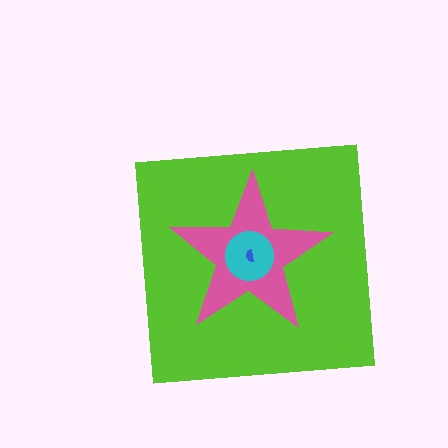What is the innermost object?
The blue semicircle.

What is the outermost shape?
The lime square.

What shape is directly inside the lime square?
The pink star.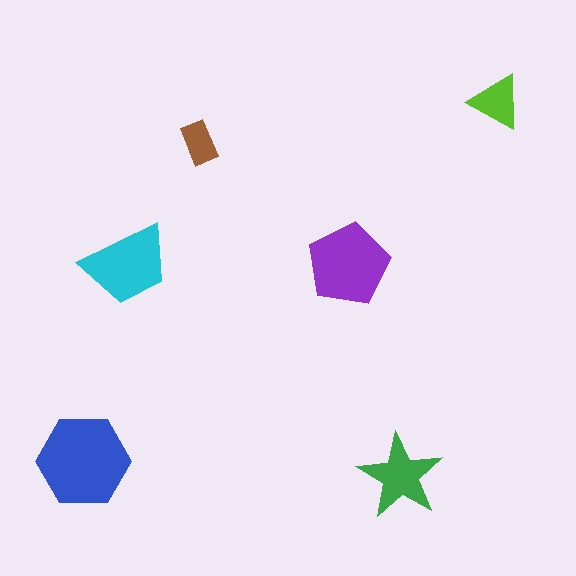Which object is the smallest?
The brown rectangle.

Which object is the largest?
The blue hexagon.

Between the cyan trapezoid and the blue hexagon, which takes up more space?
The blue hexagon.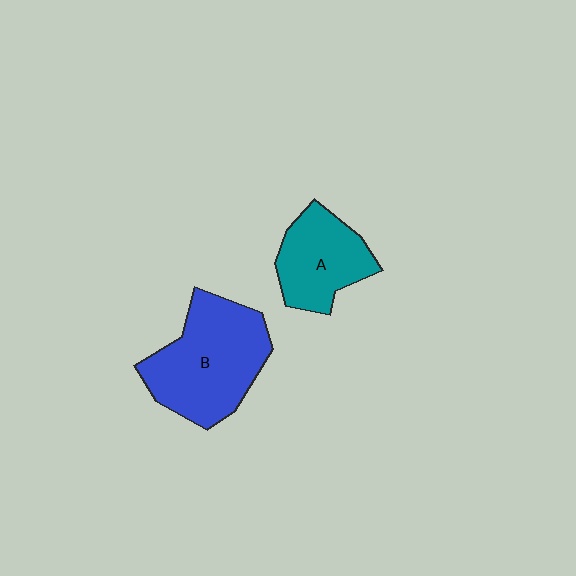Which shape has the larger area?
Shape B (blue).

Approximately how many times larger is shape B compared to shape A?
Approximately 1.6 times.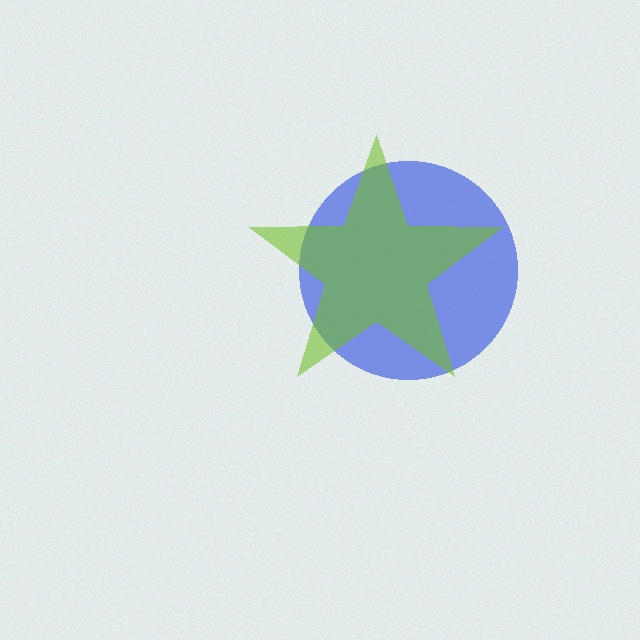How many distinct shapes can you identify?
There are 2 distinct shapes: a blue circle, a lime star.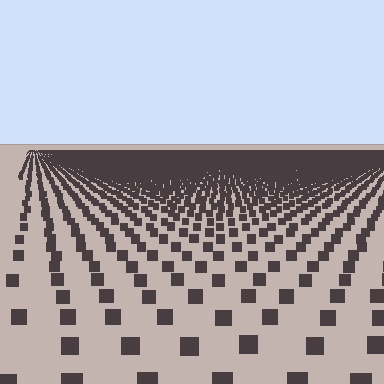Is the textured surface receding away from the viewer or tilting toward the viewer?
The surface is receding away from the viewer. Texture elements get smaller and denser toward the top.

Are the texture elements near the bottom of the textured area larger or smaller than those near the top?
Larger. Near the bottom, elements are closer to the viewer and appear at a bigger on-screen size.